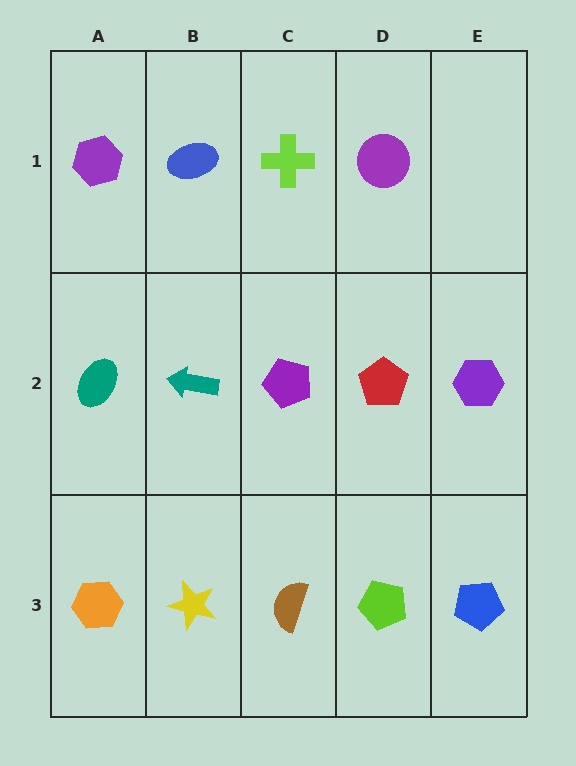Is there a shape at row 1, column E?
No, that cell is empty.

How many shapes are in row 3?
5 shapes.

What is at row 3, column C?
A brown semicircle.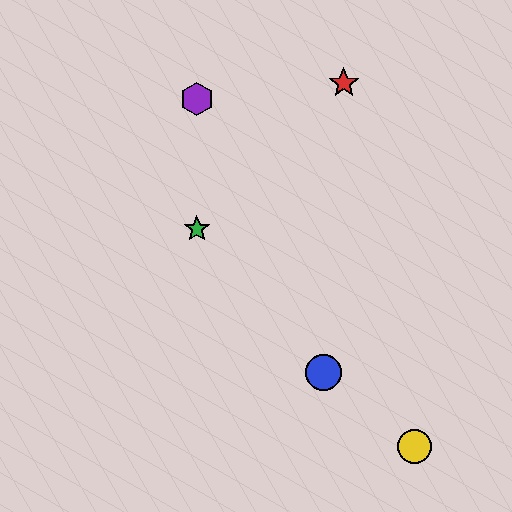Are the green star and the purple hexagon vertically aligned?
Yes, both are at x≈197.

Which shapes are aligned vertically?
The green star, the purple hexagon are aligned vertically.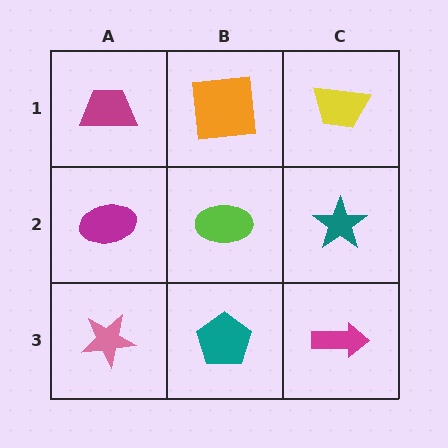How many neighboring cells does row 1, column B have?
3.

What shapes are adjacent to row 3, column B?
A lime ellipse (row 2, column B), a pink star (row 3, column A), a magenta arrow (row 3, column C).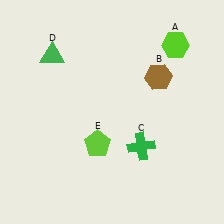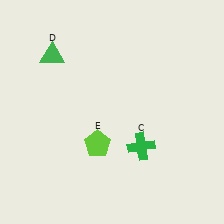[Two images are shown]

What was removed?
The lime hexagon (A), the brown hexagon (B) were removed in Image 2.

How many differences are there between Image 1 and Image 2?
There are 2 differences between the two images.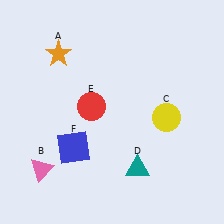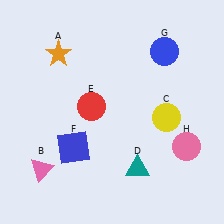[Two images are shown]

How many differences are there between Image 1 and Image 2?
There are 2 differences between the two images.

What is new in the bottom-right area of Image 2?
A pink circle (H) was added in the bottom-right area of Image 2.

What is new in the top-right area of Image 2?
A blue circle (G) was added in the top-right area of Image 2.